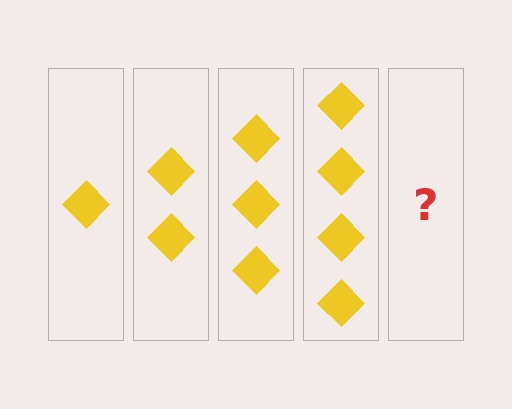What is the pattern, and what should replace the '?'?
The pattern is that each step adds one more diamond. The '?' should be 5 diamonds.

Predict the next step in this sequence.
The next step is 5 diamonds.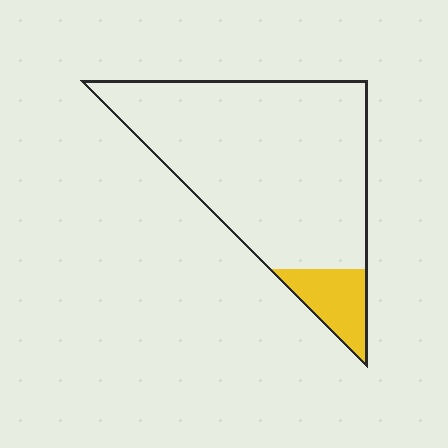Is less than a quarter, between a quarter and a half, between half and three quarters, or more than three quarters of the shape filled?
Less than a quarter.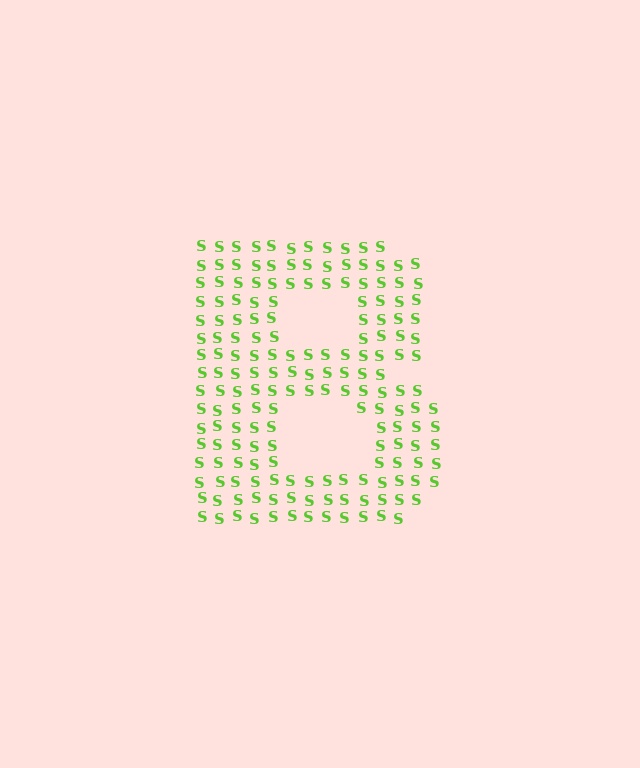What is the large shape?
The large shape is the letter B.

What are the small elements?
The small elements are letter S's.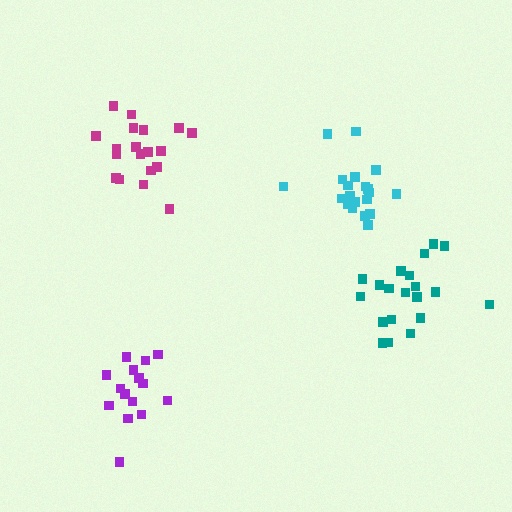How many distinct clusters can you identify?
There are 4 distinct clusters.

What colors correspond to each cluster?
The clusters are colored: cyan, purple, magenta, teal.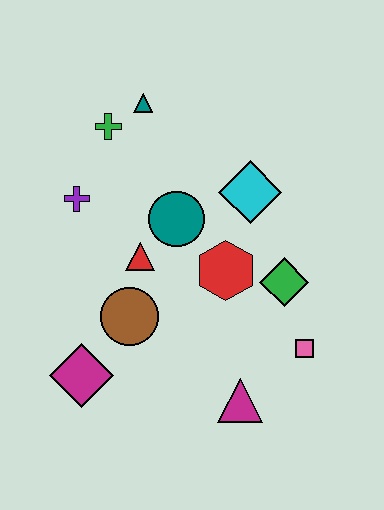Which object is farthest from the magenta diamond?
The teal triangle is farthest from the magenta diamond.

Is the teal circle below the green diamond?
No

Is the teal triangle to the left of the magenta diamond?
No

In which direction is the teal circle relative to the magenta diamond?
The teal circle is above the magenta diamond.